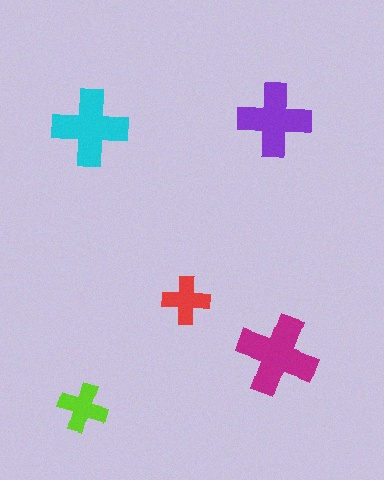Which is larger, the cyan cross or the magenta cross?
The magenta one.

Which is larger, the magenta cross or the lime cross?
The magenta one.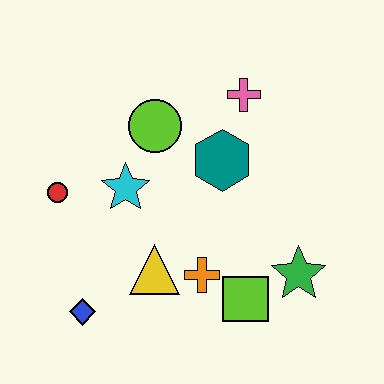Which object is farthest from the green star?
The red circle is farthest from the green star.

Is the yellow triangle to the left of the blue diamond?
No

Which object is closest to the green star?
The lime square is closest to the green star.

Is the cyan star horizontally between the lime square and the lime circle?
No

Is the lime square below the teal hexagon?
Yes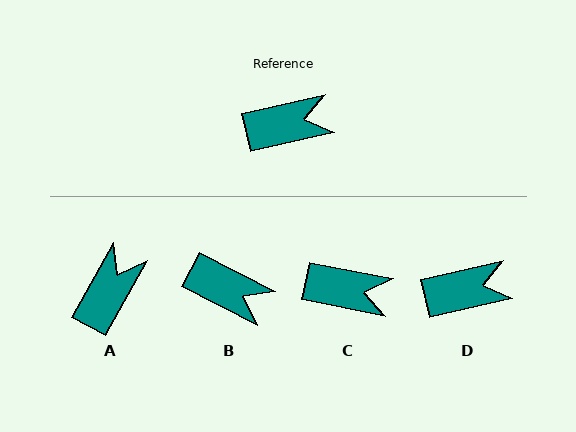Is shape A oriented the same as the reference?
No, it is off by about 48 degrees.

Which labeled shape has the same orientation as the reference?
D.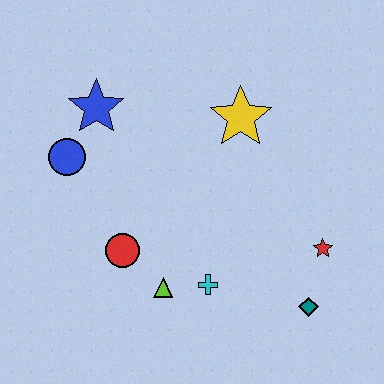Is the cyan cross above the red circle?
No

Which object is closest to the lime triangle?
The cyan cross is closest to the lime triangle.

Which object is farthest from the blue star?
The teal diamond is farthest from the blue star.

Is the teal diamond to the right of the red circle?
Yes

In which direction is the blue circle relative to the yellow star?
The blue circle is to the left of the yellow star.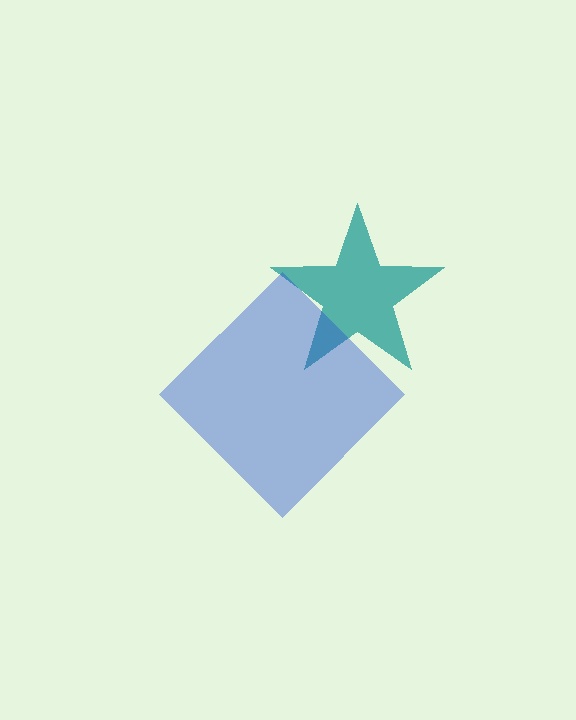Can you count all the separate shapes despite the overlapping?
Yes, there are 2 separate shapes.